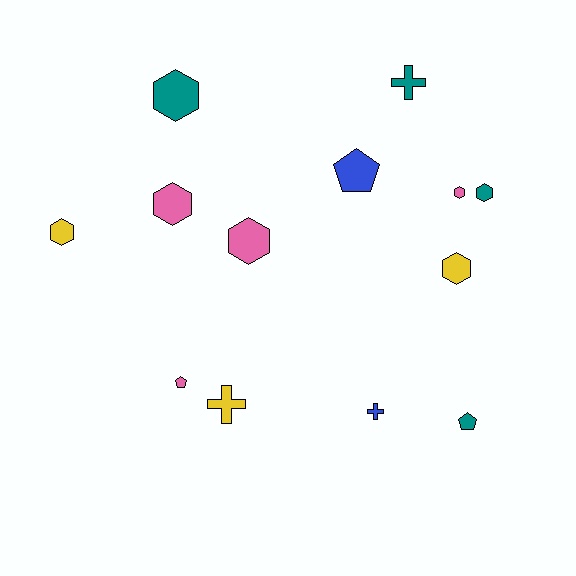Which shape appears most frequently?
Hexagon, with 7 objects.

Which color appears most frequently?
Pink, with 4 objects.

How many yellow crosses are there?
There is 1 yellow cross.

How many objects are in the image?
There are 13 objects.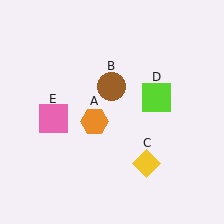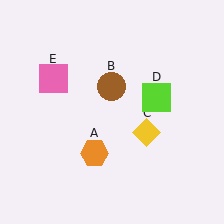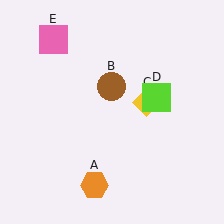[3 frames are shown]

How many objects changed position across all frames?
3 objects changed position: orange hexagon (object A), yellow diamond (object C), pink square (object E).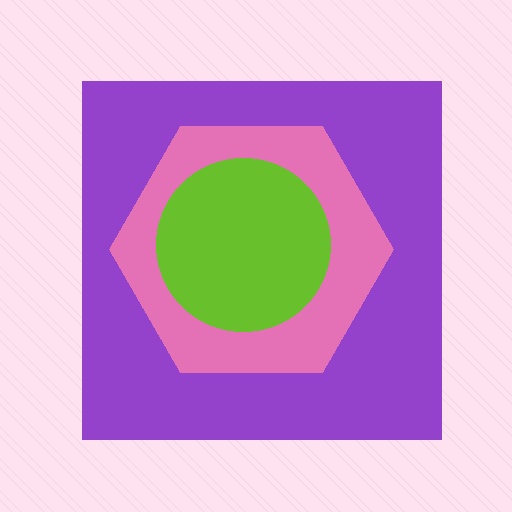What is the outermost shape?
The purple square.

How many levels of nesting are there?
3.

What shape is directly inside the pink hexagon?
The lime circle.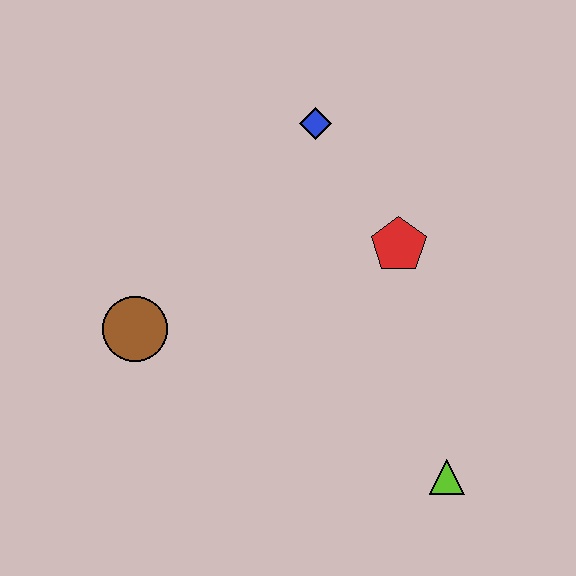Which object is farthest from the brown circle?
The lime triangle is farthest from the brown circle.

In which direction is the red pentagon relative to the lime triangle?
The red pentagon is above the lime triangle.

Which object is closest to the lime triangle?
The red pentagon is closest to the lime triangle.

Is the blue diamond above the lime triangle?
Yes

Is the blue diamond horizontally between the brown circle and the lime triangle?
Yes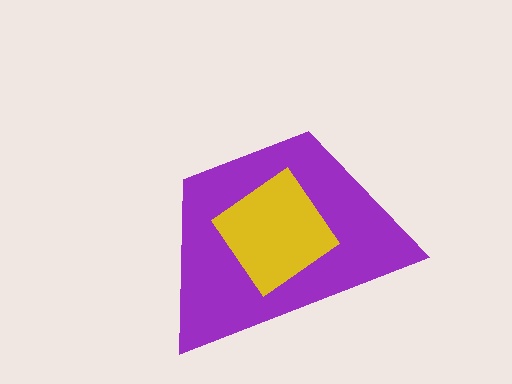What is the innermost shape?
The yellow diamond.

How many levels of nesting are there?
2.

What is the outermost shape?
The purple trapezoid.